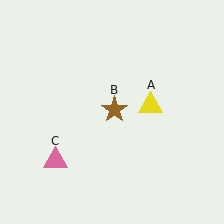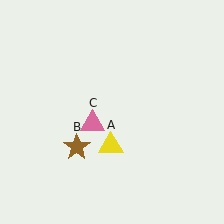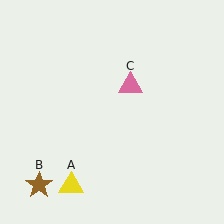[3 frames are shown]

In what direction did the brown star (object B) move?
The brown star (object B) moved down and to the left.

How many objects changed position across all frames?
3 objects changed position: yellow triangle (object A), brown star (object B), pink triangle (object C).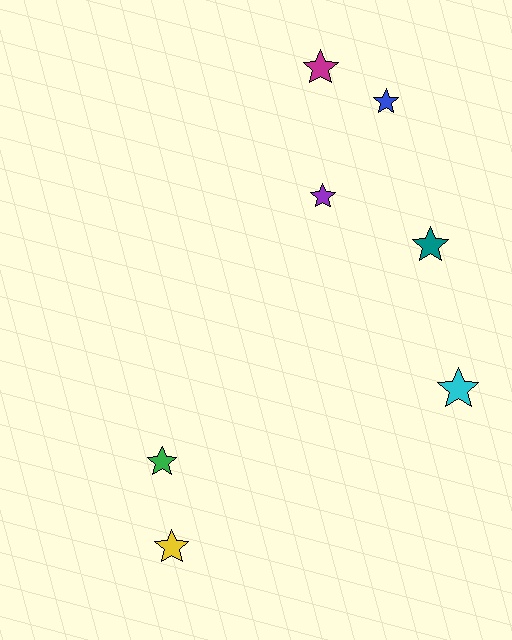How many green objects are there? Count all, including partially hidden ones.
There is 1 green object.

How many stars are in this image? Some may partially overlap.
There are 7 stars.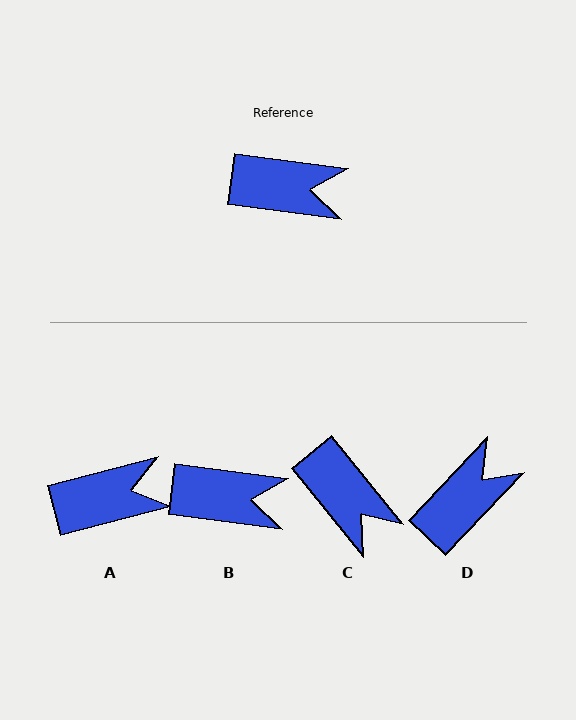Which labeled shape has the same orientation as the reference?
B.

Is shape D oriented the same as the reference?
No, it is off by about 54 degrees.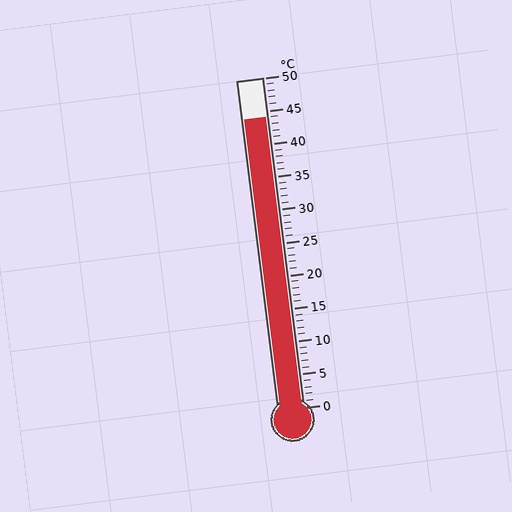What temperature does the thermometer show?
The thermometer shows approximately 44°C.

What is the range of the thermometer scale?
The thermometer scale ranges from 0°C to 50°C.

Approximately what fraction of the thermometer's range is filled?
The thermometer is filled to approximately 90% of its range.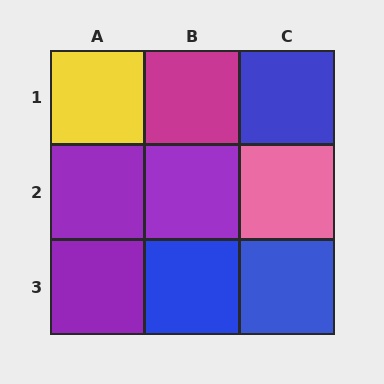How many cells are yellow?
1 cell is yellow.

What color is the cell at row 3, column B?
Blue.